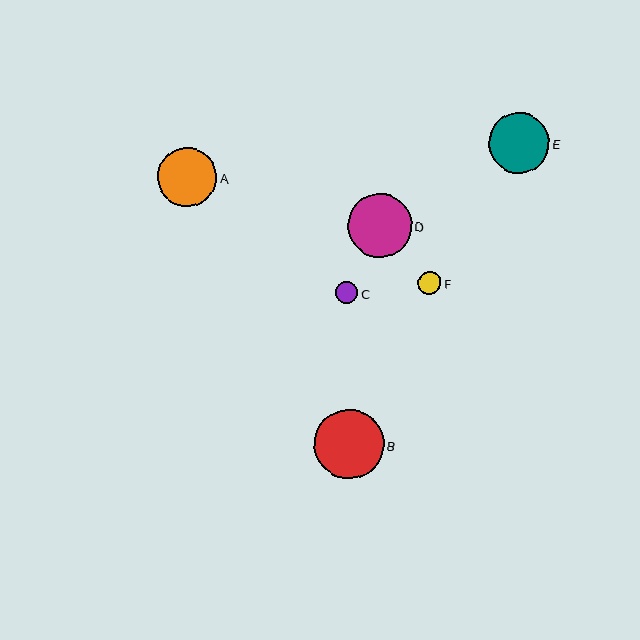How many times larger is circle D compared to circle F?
Circle D is approximately 2.8 times the size of circle F.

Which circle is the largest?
Circle B is the largest with a size of approximately 69 pixels.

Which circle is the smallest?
Circle C is the smallest with a size of approximately 23 pixels.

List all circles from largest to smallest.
From largest to smallest: B, D, E, A, F, C.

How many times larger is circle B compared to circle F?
Circle B is approximately 3.0 times the size of circle F.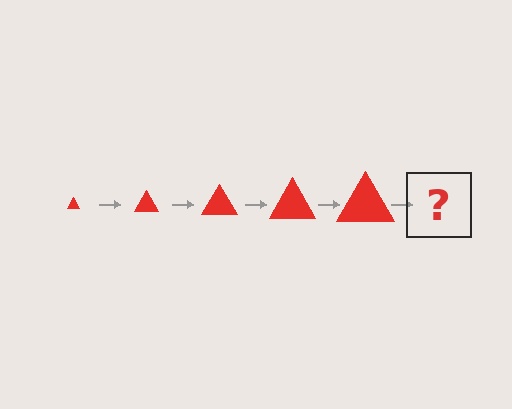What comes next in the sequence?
The next element should be a red triangle, larger than the previous one.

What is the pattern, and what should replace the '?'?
The pattern is that the triangle gets progressively larger each step. The '?' should be a red triangle, larger than the previous one.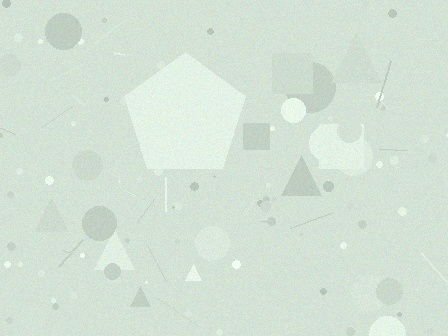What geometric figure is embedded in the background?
A pentagon is embedded in the background.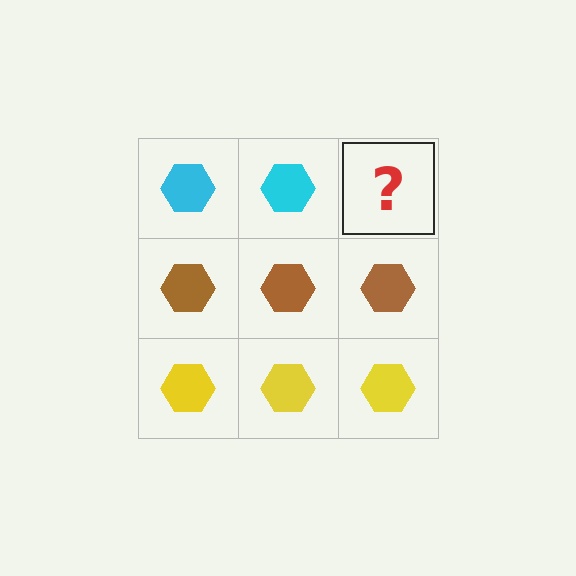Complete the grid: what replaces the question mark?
The question mark should be replaced with a cyan hexagon.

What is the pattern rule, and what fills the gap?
The rule is that each row has a consistent color. The gap should be filled with a cyan hexagon.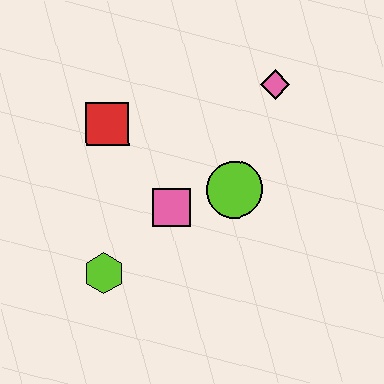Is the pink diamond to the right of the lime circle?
Yes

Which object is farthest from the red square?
The pink diamond is farthest from the red square.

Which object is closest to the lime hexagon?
The pink square is closest to the lime hexagon.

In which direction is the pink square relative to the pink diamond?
The pink square is below the pink diamond.